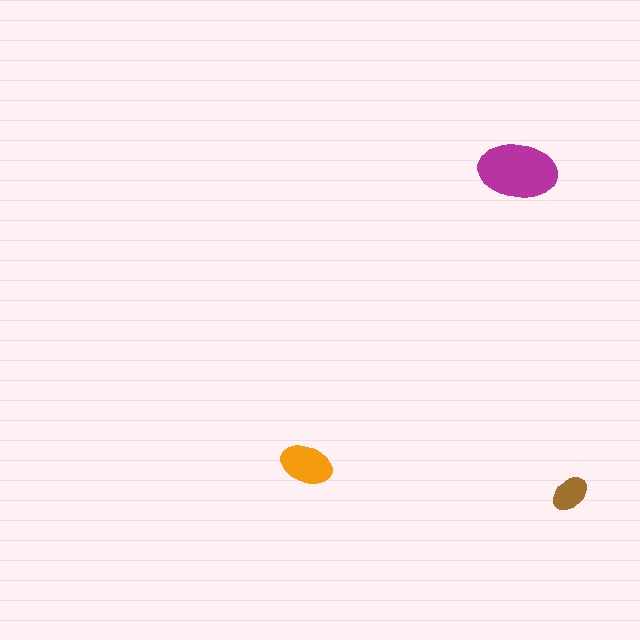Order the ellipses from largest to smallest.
the magenta one, the orange one, the brown one.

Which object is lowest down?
The brown ellipse is bottommost.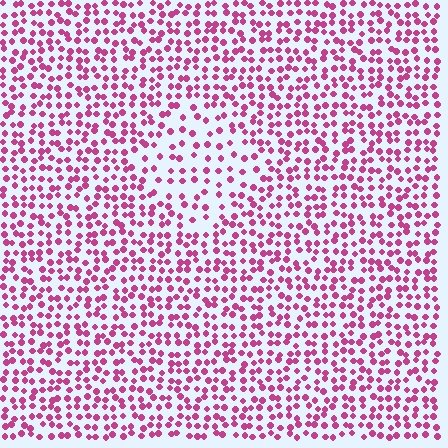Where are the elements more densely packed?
The elements are more densely packed outside the diamond boundary.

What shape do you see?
I see a diamond.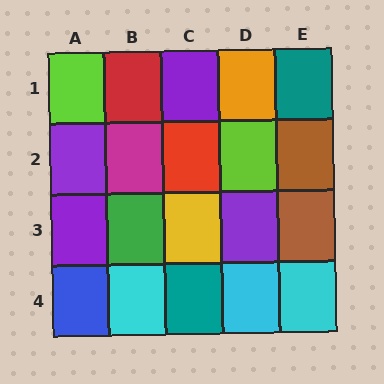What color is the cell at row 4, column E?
Cyan.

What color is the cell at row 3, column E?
Brown.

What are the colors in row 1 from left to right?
Lime, red, purple, orange, teal.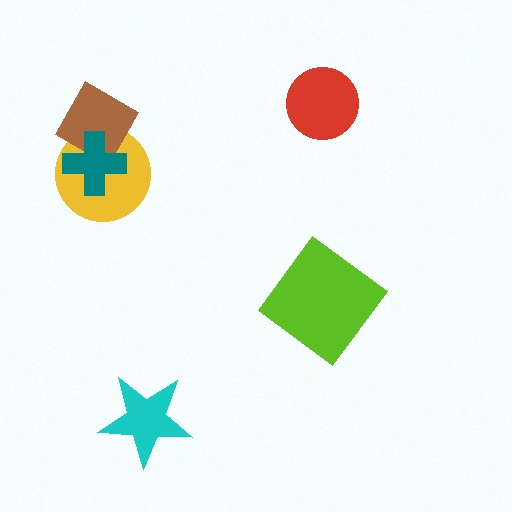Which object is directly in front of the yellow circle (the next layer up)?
The brown diamond is directly in front of the yellow circle.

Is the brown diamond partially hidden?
Yes, it is partially covered by another shape.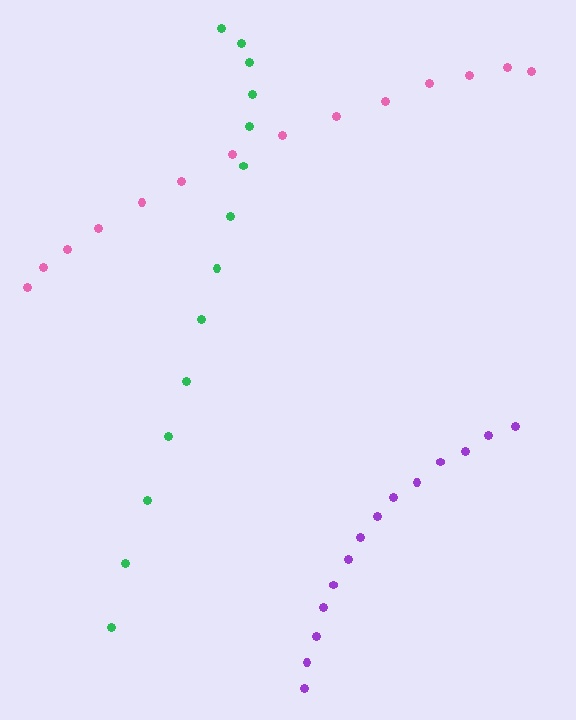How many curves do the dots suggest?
There are 3 distinct paths.